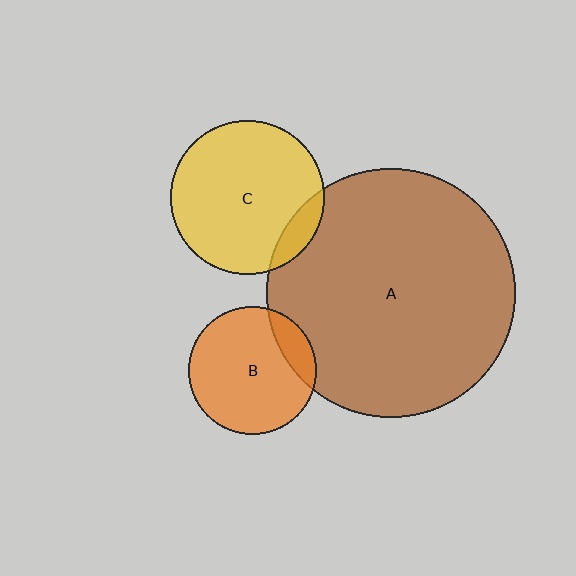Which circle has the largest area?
Circle A (brown).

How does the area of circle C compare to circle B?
Approximately 1.4 times.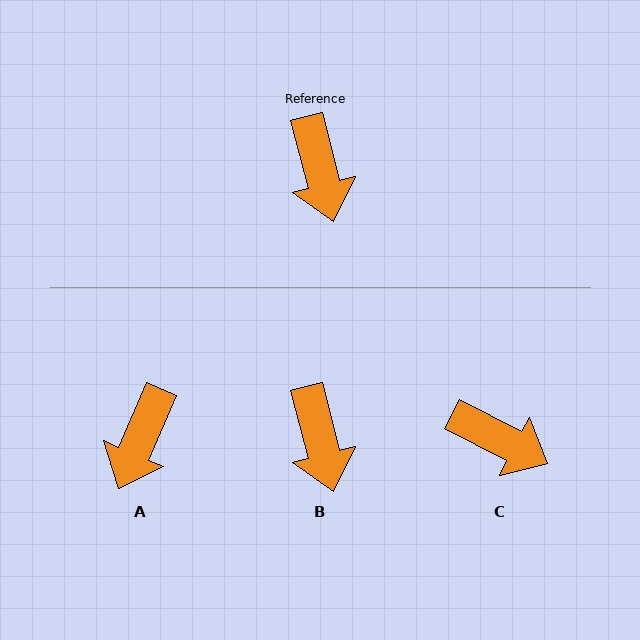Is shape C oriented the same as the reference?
No, it is off by about 48 degrees.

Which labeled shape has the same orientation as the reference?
B.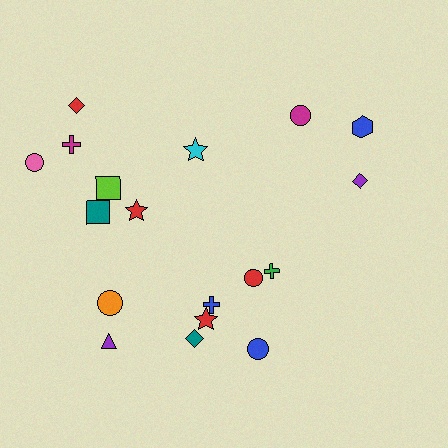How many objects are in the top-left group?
There are 7 objects.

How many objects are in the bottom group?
There are 8 objects.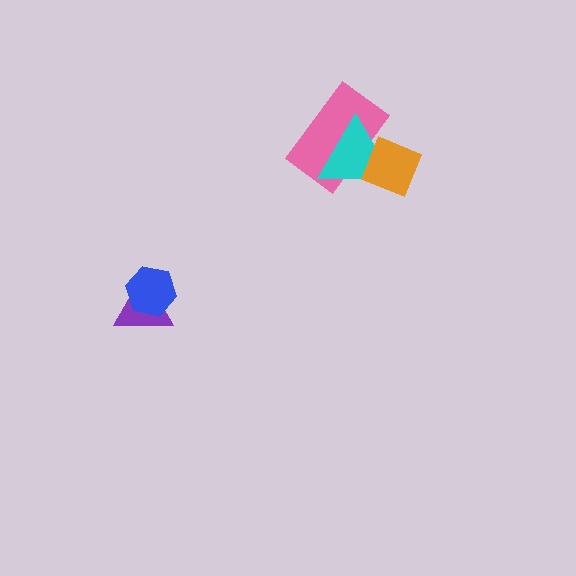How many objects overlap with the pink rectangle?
2 objects overlap with the pink rectangle.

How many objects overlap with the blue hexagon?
1 object overlaps with the blue hexagon.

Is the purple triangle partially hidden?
Yes, it is partially covered by another shape.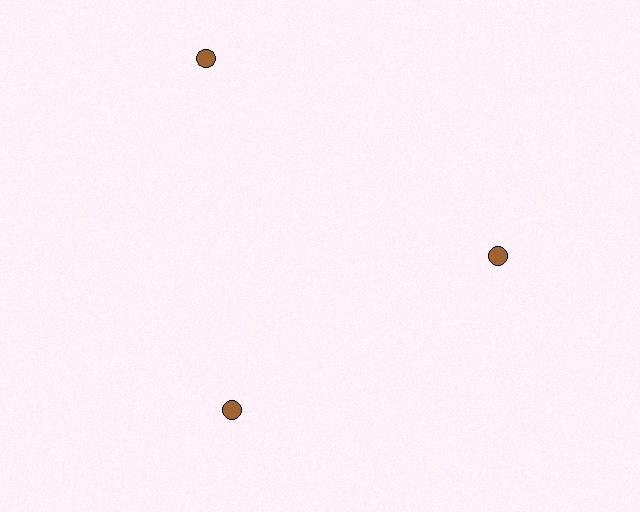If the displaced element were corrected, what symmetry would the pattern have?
It would have 3-fold rotational symmetry — the pattern would map onto itself every 120 degrees.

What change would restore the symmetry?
The symmetry would be restored by moving it inward, back onto the ring so that all 3 circles sit at equal angles and equal distance from the center.